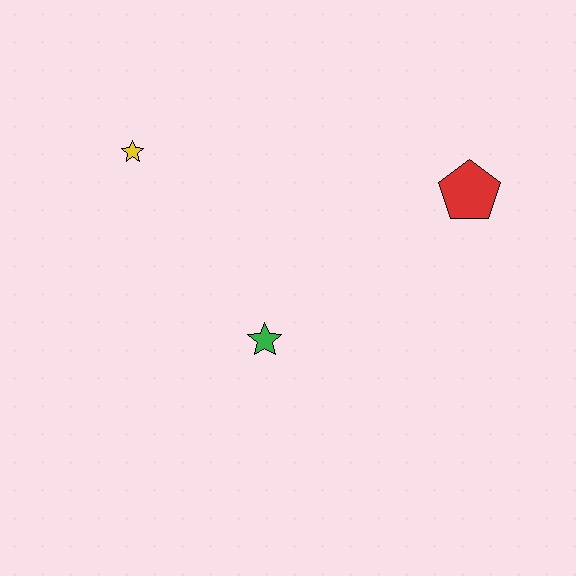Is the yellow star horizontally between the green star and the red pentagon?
No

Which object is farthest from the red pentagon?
The yellow star is farthest from the red pentagon.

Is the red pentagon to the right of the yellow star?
Yes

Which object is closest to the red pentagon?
The green star is closest to the red pentagon.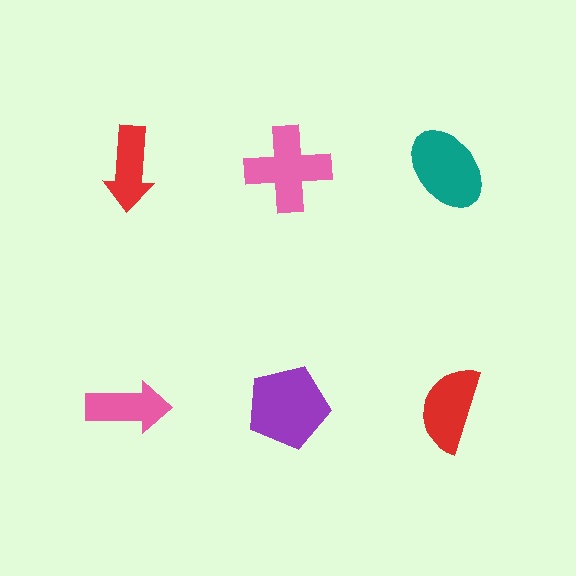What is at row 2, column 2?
A purple pentagon.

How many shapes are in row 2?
3 shapes.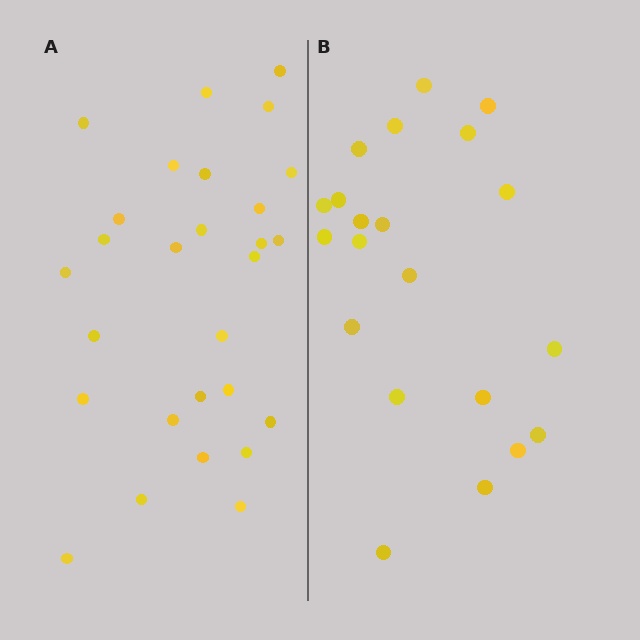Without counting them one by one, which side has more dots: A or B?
Region A (the left region) has more dots.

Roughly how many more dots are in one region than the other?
Region A has roughly 8 or so more dots than region B.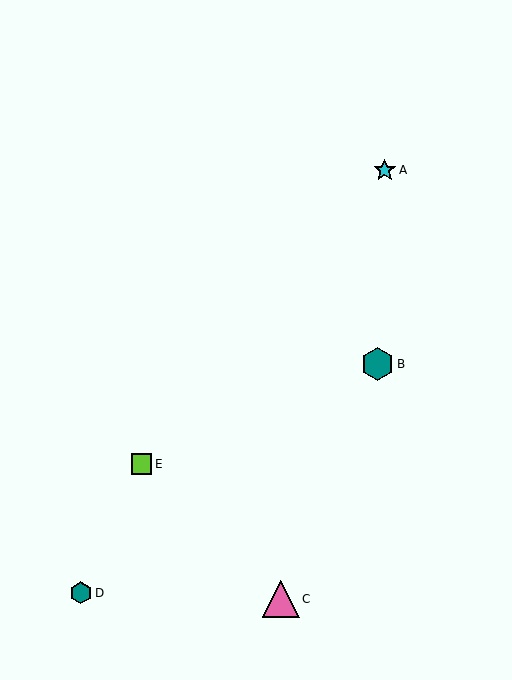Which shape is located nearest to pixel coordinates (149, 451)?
The lime square (labeled E) at (142, 464) is nearest to that location.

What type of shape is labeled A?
Shape A is a cyan star.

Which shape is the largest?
The pink triangle (labeled C) is the largest.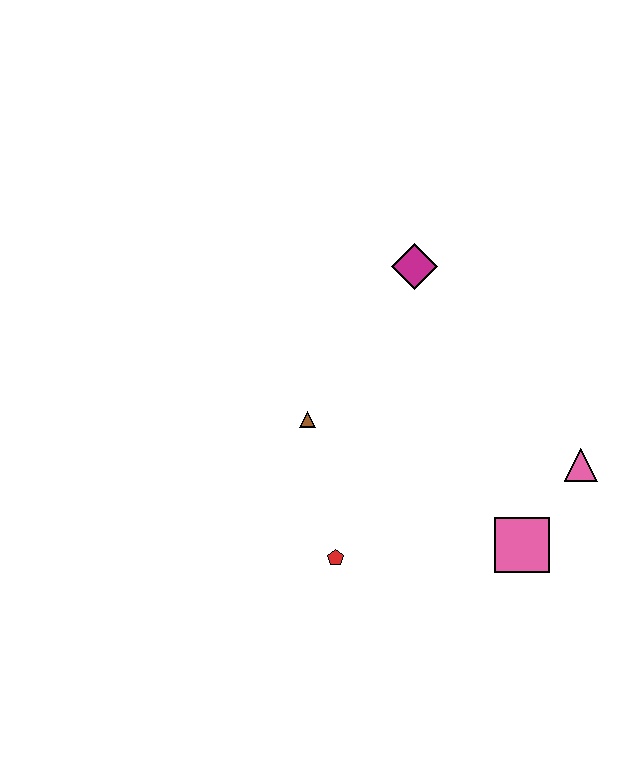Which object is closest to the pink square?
The pink triangle is closest to the pink square.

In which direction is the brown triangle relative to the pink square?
The brown triangle is to the left of the pink square.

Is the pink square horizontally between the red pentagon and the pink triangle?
Yes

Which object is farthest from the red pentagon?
The magenta diamond is farthest from the red pentagon.